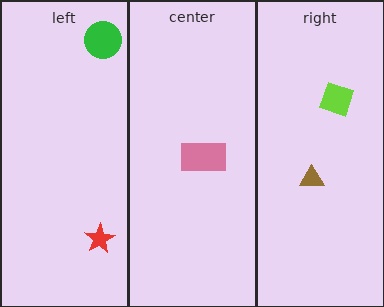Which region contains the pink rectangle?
The center region.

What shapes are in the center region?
The pink rectangle.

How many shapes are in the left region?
2.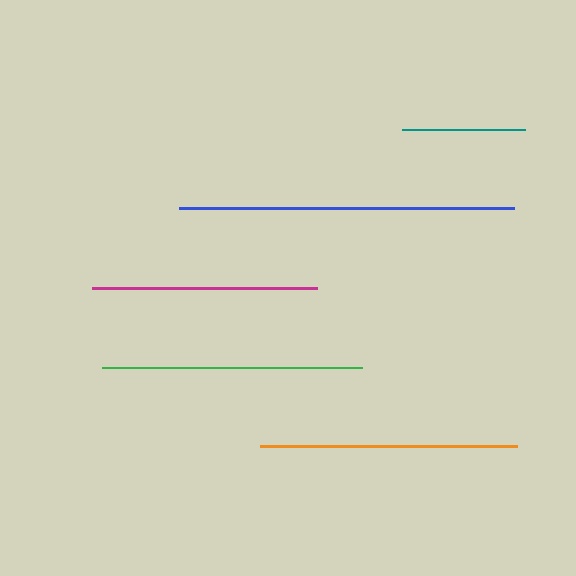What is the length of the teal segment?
The teal segment is approximately 123 pixels long.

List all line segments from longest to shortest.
From longest to shortest: blue, green, orange, magenta, teal.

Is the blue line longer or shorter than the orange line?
The blue line is longer than the orange line.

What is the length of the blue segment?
The blue segment is approximately 335 pixels long.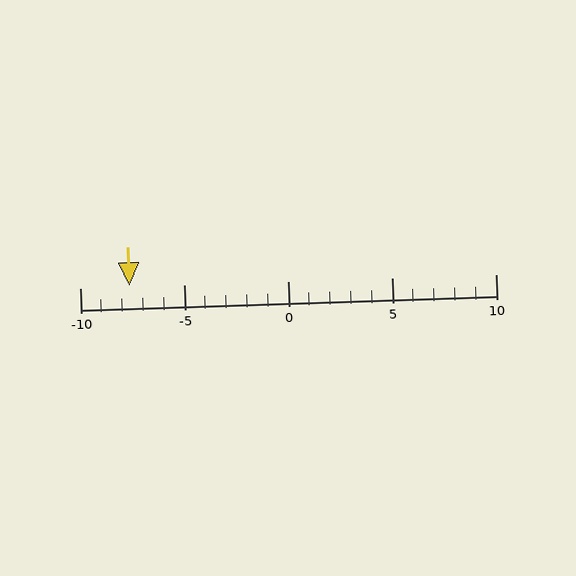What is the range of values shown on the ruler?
The ruler shows values from -10 to 10.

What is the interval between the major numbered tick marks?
The major tick marks are spaced 5 units apart.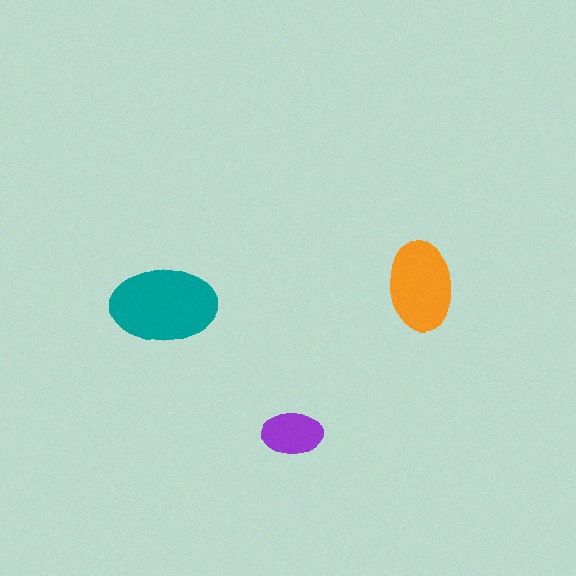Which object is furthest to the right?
The orange ellipse is rightmost.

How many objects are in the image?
There are 3 objects in the image.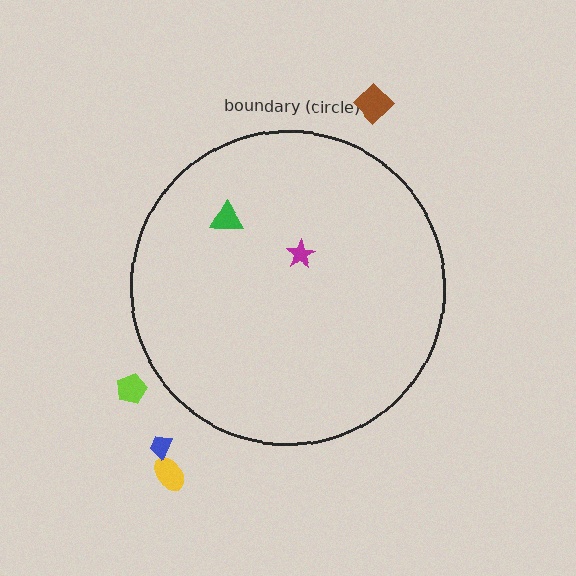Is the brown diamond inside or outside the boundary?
Outside.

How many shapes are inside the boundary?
2 inside, 4 outside.